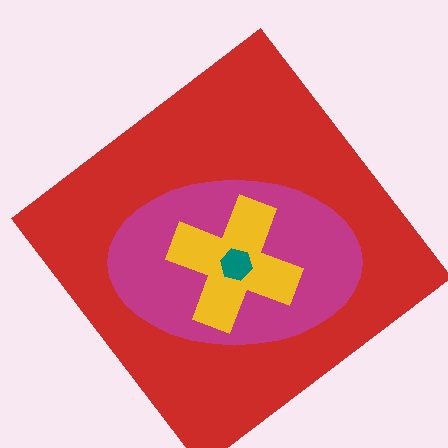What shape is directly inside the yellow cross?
The teal hexagon.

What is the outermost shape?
The red diamond.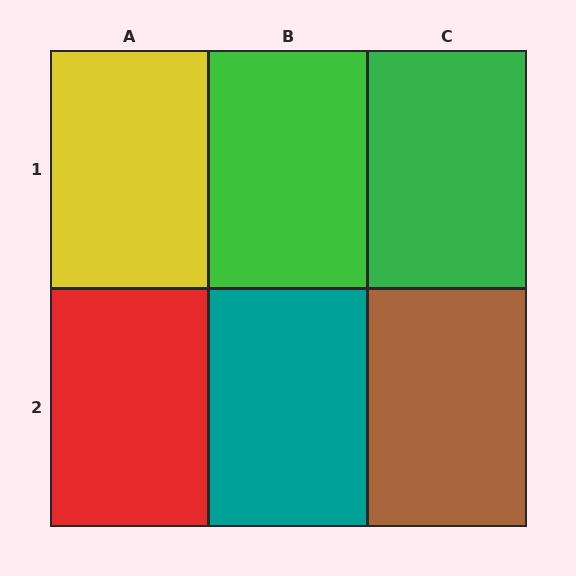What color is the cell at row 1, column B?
Green.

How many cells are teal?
1 cell is teal.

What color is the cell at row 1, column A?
Yellow.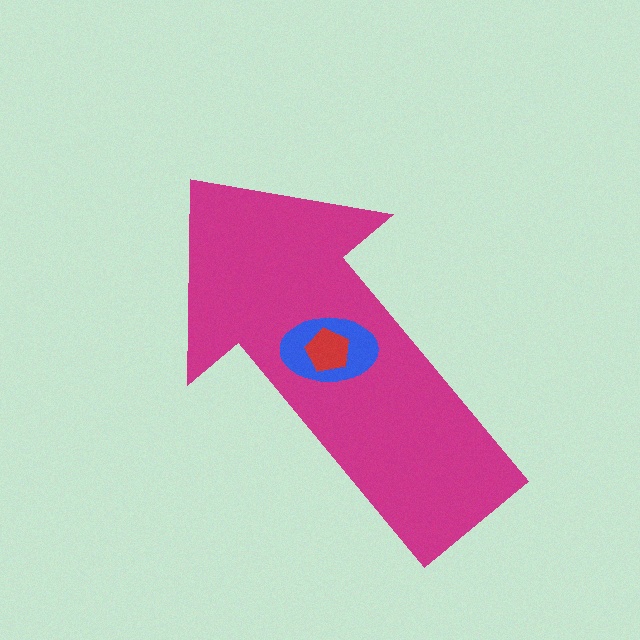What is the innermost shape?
The red pentagon.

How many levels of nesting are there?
3.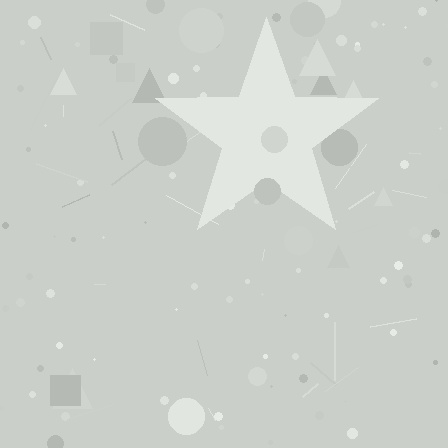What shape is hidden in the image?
A star is hidden in the image.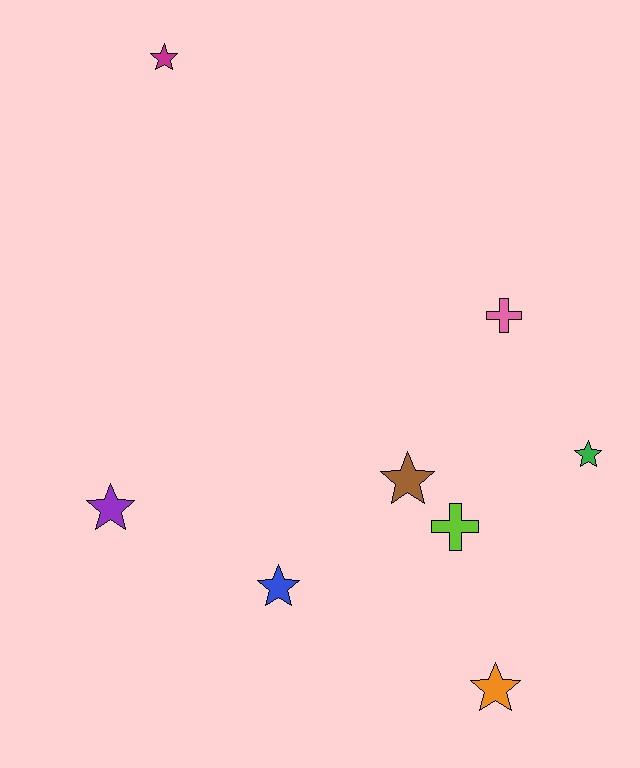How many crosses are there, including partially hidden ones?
There are 2 crosses.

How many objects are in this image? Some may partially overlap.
There are 8 objects.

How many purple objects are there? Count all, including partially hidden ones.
There is 1 purple object.